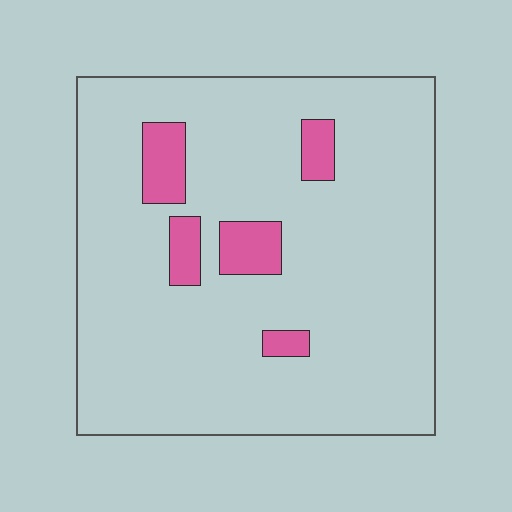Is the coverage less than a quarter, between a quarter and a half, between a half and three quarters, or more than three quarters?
Less than a quarter.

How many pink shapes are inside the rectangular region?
5.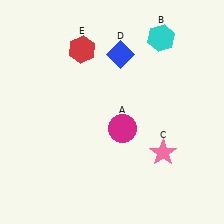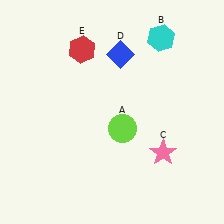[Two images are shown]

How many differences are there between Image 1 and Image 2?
There is 1 difference between the two images.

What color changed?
The circle (A) changed from magenta in Image 1 to lime in Image 2.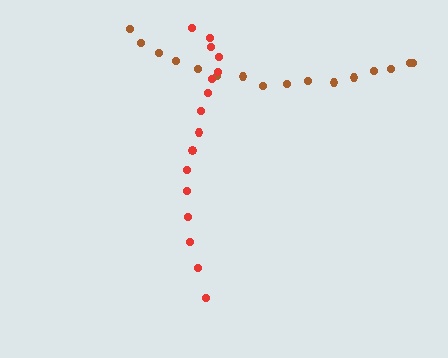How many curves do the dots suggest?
There are 2 distinct paths.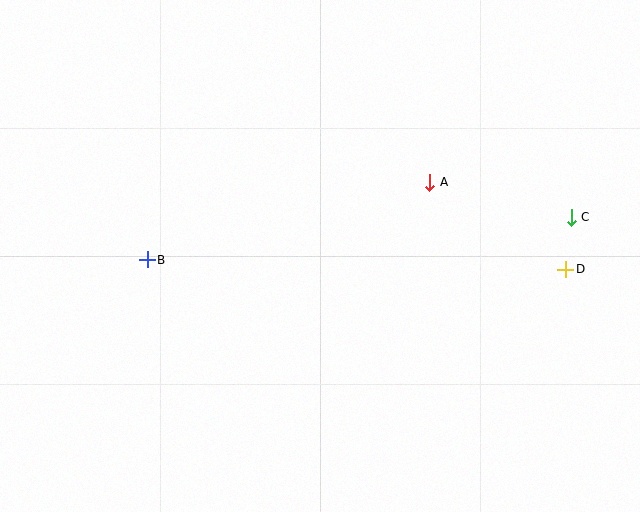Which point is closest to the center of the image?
Point A at (430, 182) is closest to the center.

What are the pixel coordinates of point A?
Point A is at (430, 182).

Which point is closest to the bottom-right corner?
Point D is closest to the bottom-right corner.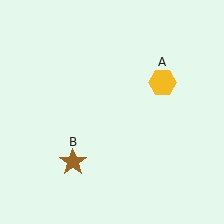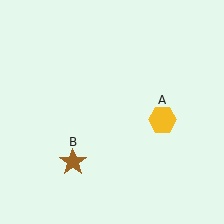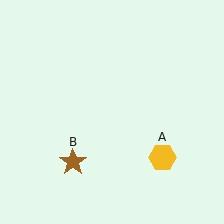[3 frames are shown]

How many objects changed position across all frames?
1 object changed position: yellow hexagon (object A).